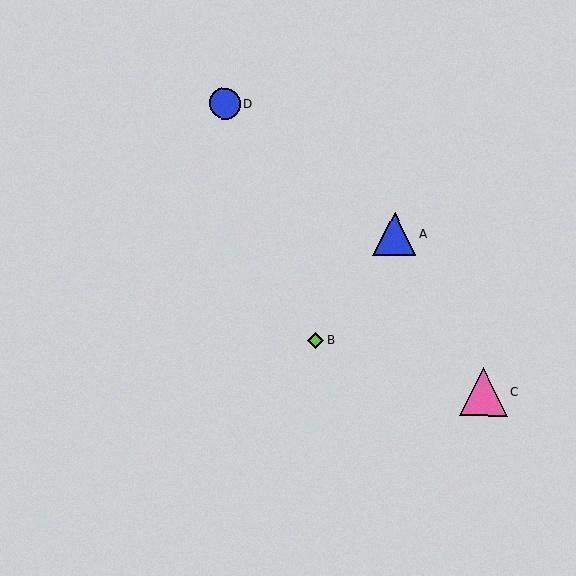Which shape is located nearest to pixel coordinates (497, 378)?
The pink triangle (labeled C) at (483, 392) is nearest to that location.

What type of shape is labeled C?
Shape C is a pink triangle.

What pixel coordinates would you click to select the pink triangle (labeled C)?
Click at (483, 392) to select the pink triangle C.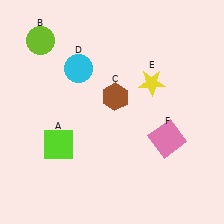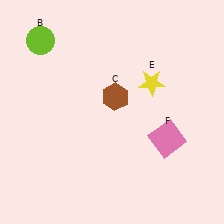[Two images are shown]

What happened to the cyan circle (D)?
The cyan circle (D) was removed in Image 2. It was in the top-left area of Image 1.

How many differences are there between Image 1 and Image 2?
There are 2 differences between the two images.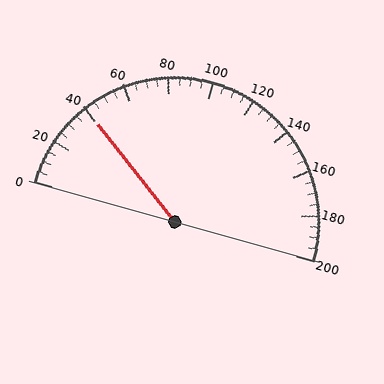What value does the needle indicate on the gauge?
The needle indicates approximately 40.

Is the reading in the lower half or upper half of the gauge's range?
The reading is in the lower half of the range (0 to 200).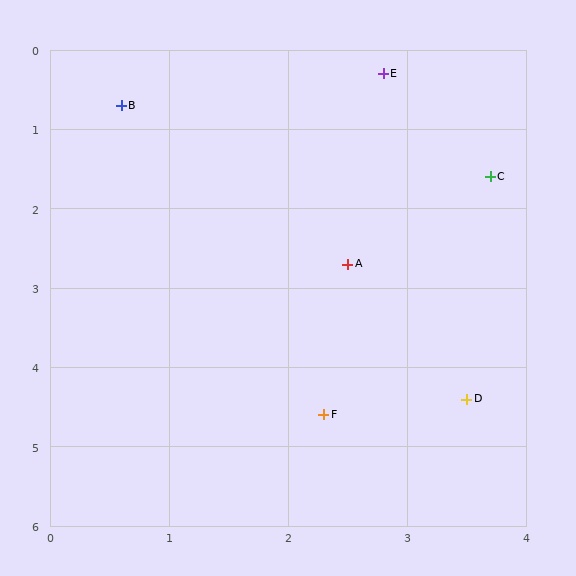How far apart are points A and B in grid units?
Points A and B are about 2.8 grid units apart.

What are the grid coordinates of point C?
Point C is at approximately (3.7, 1.6).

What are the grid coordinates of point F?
Point F is at approximately (2.3, 4.6).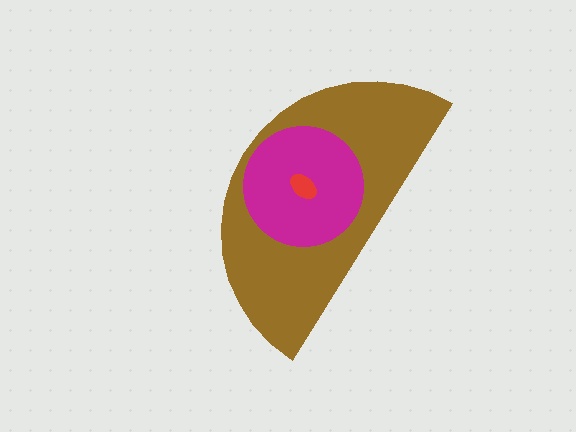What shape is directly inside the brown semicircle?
The magenta circle.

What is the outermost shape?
The brown semicircle.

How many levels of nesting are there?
3.